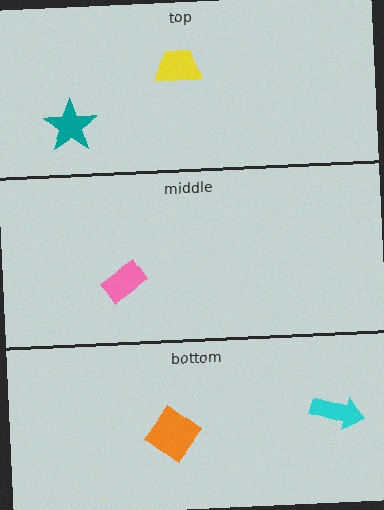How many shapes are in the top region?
2.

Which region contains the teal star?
The top region.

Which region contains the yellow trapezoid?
The top region.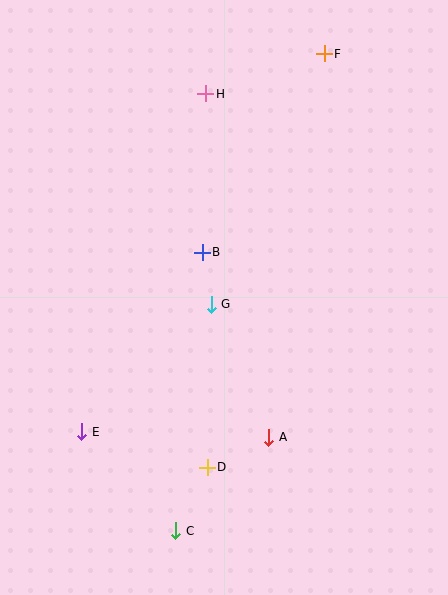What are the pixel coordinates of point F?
Point F is at (324, 54).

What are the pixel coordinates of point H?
Point H is at (206, 94).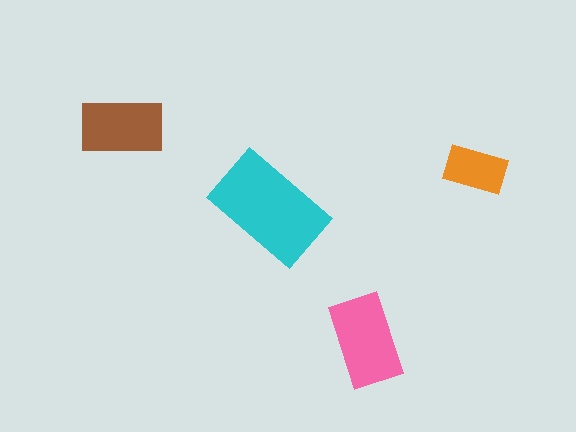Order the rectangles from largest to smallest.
the cyan one, the pink one, the brown one, the orange one.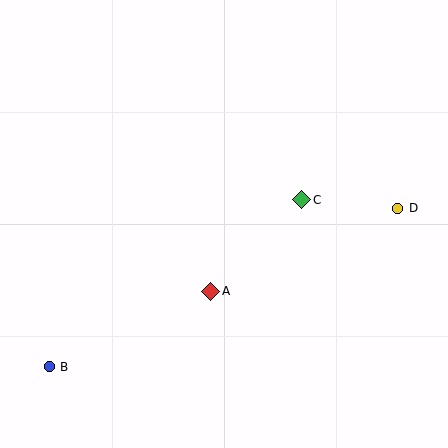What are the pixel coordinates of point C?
Point C is at (302, 200).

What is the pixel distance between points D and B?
The distance between D and B is 383 pixels.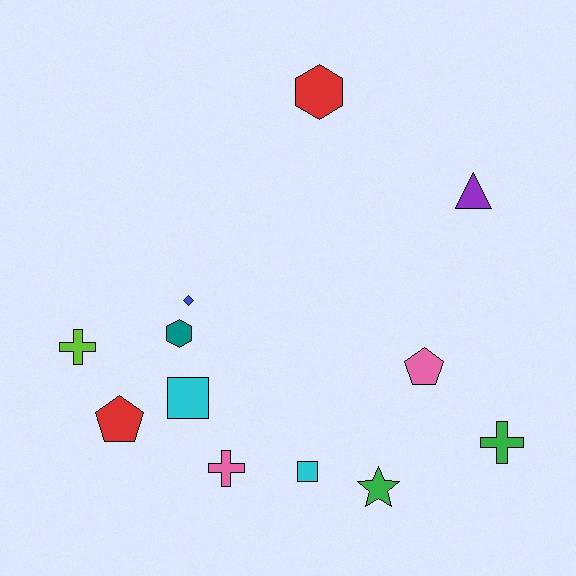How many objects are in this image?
There are 12 objects.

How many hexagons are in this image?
There are 2 hexagons.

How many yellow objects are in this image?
There are no yellow objects.